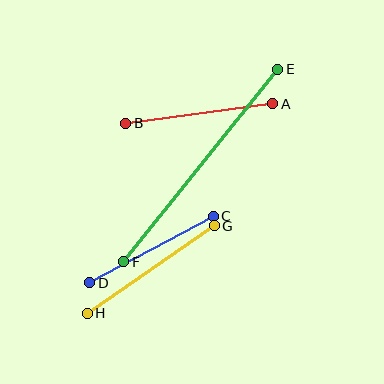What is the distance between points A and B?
The distance is approximately 148 pixels.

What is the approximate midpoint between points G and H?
The midpoint is at approximately (151, 269) pixels.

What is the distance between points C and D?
The distance is approximately 140 pixels.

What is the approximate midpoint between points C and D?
The midpoint is at approximately (151, 250) pixels.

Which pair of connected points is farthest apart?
Points E and F are farthest apart.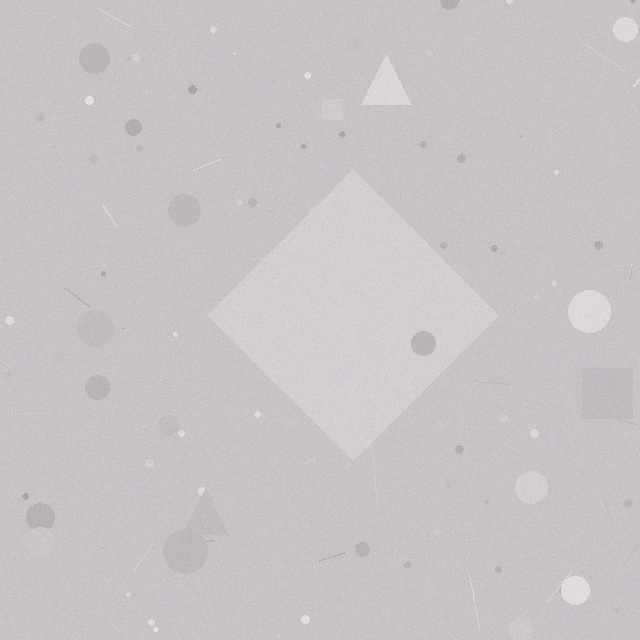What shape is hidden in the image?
A diamond is hidden in the image.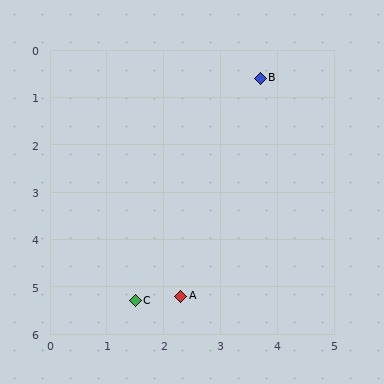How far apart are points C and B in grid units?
Points C and B are about 5.2 grid units apart.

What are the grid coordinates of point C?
Point C is at approximately (1.5, 5.3).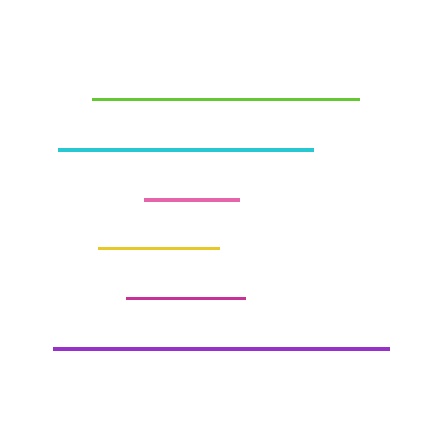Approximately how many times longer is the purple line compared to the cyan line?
The purple line is approximately 1.3 times the length of the cyan line.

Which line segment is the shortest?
The pink line is the shortest at approximately 95 pixels.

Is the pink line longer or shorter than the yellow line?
The yellow line is longer than the pink line.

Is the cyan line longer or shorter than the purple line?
The purple line is longer than the cyan line.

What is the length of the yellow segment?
The yellow segment is approximately 121 pixels long.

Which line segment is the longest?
The purple line is the longest at approximately 336 pixels.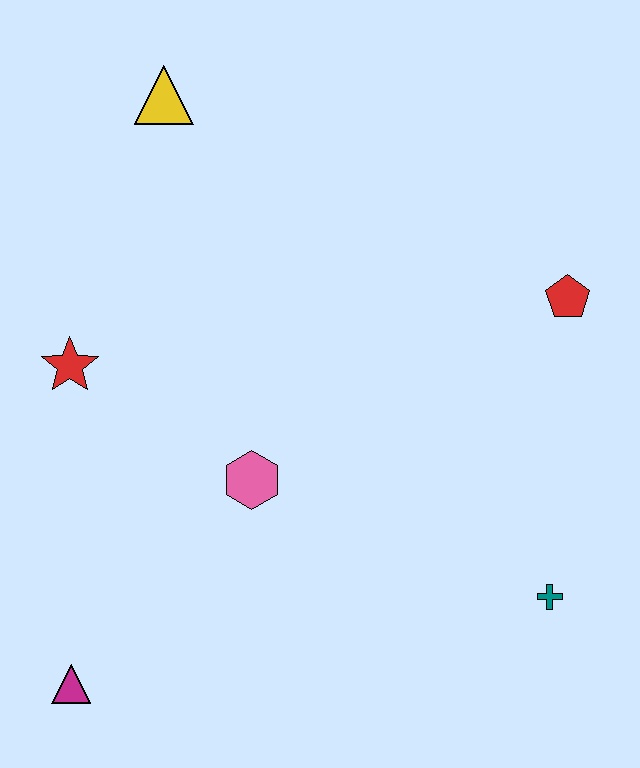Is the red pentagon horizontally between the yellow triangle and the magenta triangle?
No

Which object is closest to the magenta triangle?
The pink hexagon is closest to the magenta triangle.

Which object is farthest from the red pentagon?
The magenta triangle is farthest from the red pentagon.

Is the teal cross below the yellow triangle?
Yes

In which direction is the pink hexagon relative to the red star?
The pink hexagon is to the right of the red star.